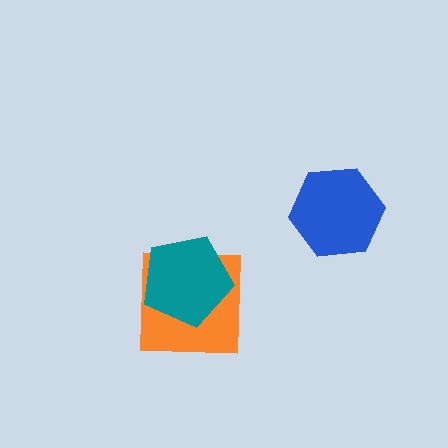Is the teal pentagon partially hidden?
No, no other shape covers it.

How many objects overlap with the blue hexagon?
0 objects overlap with the blue hexagon.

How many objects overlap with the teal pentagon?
1 object overlaps with the teal pentagon.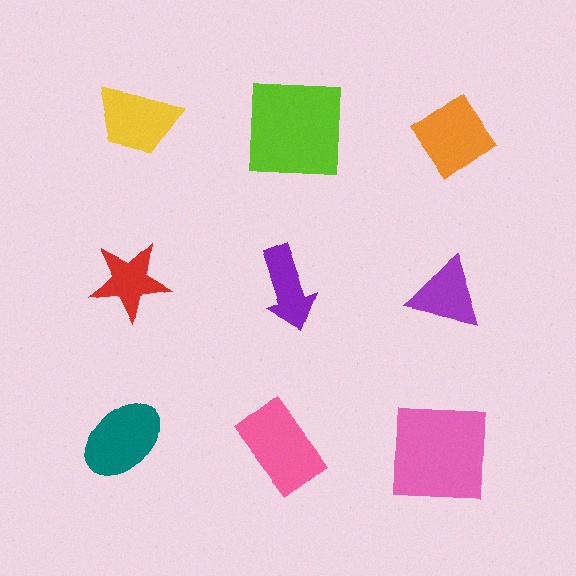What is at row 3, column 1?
A teal ellipse.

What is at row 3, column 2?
A pink rectangle.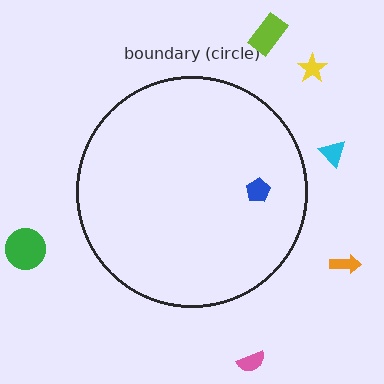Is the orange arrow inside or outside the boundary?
Outside.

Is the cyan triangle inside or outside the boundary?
Outside.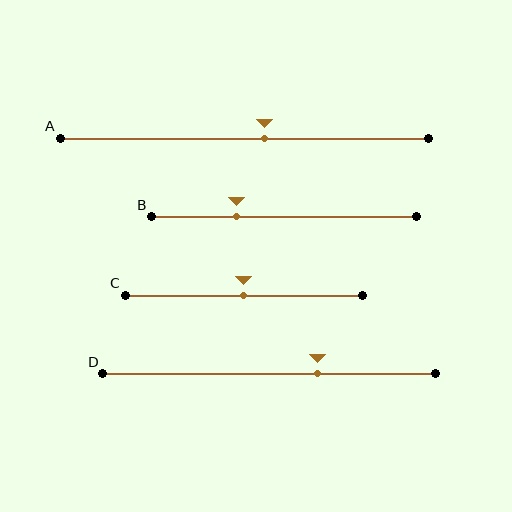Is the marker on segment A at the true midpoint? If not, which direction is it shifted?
No, the marker on segment A is shifted to the right by about 5% of the segment length.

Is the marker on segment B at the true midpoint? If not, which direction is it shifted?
No, the marker on segment B is shifted to the left by about 18% of the segment length.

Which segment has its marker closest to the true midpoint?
Segment C has its marker closest to the true midpoint.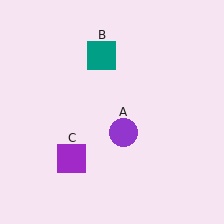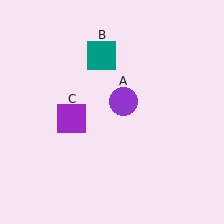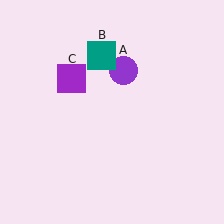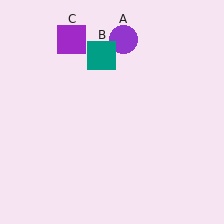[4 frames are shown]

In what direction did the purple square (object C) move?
The purple square (object C) moved up.